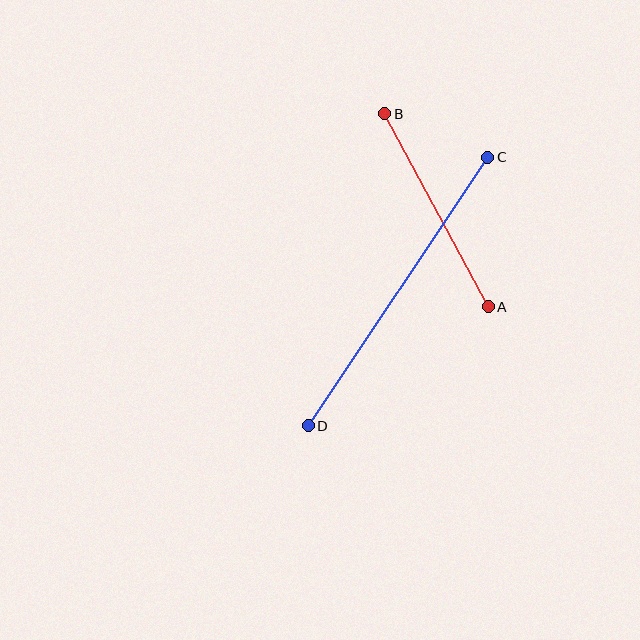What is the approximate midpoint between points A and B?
The midpoint is at approximately (437, 210) pixels.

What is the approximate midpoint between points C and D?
The midpoint is at approximately (398, 292) pixels.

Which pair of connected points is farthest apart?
Points C and D are farthest apart.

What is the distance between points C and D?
The distance is approximately 323 pixels.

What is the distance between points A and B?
The distance is approximately 219 pixels.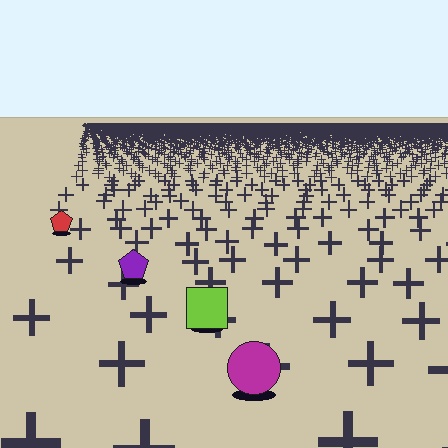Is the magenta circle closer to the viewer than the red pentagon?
Yes. The magenta circle is closer — you can tell from the texture gradient: the ground texture is coarser near it.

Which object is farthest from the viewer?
The red pentagon is farthest from the viewer. It appears smaller and the ground texture around it is denser.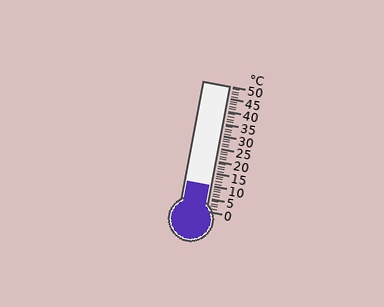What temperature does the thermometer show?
The thermometer shows approximately 10°C.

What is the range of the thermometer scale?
The thermometer scale ranges from 0°C to 50°C.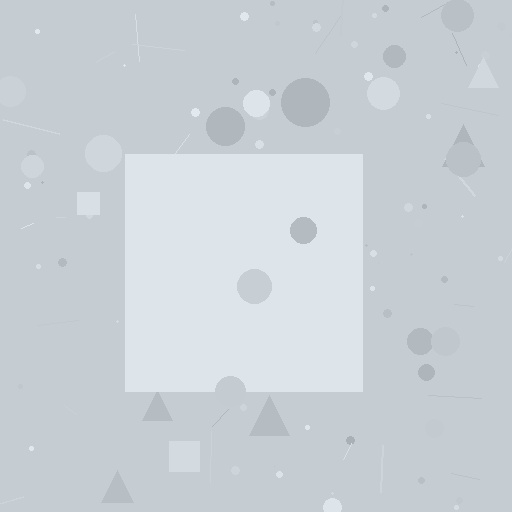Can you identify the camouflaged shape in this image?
The camouflaged shape is a square.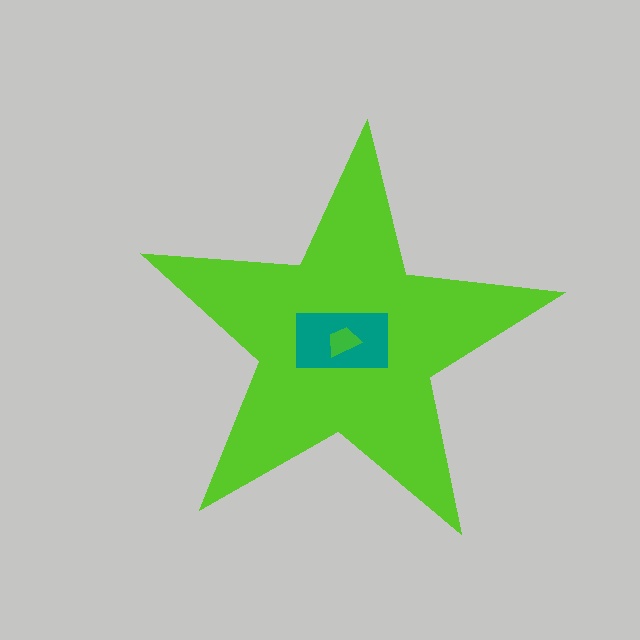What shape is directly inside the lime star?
The teal rectangle.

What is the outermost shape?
The lime star.